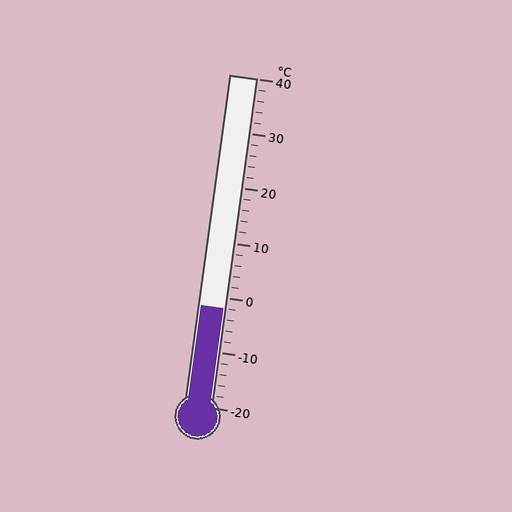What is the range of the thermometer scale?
The thermometer scale ranges from -20°C to 40°C.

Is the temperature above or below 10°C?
The temperature is below 10°C.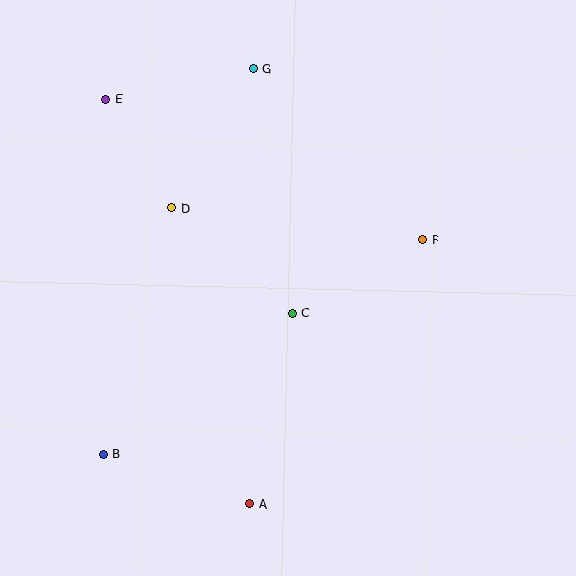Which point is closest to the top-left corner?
Point E is closest to the top-left corner.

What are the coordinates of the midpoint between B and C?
The midpoint between B and C is at (198, 384).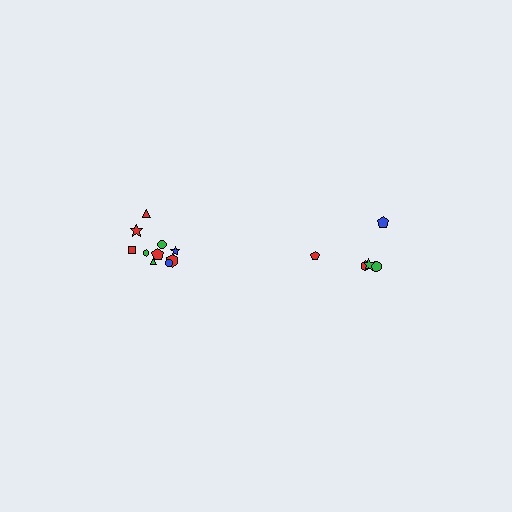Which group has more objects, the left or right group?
The left group.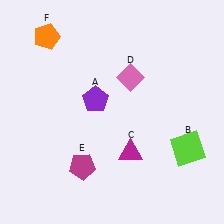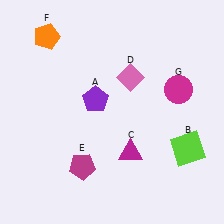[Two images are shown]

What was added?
A magenta circle (G) was added in Image 2.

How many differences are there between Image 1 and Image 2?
There is 1 difference between the two images.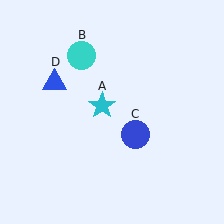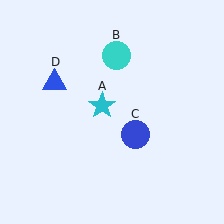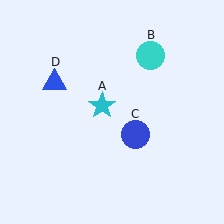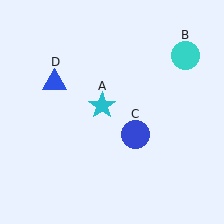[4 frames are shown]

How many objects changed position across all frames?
1 object changed position: cyan circle (object B).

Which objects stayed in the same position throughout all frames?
Cyan star (object A) and blue circle (object C) and blue triangle (object D) remained stationary.